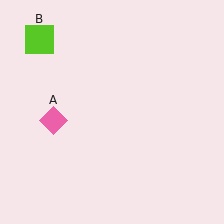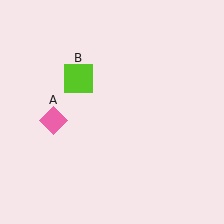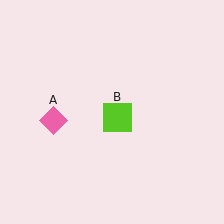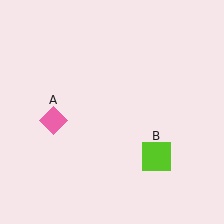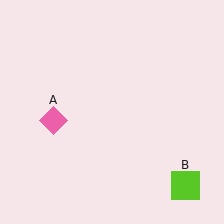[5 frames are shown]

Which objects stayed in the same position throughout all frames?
Pink diamond (object A) remained stationary.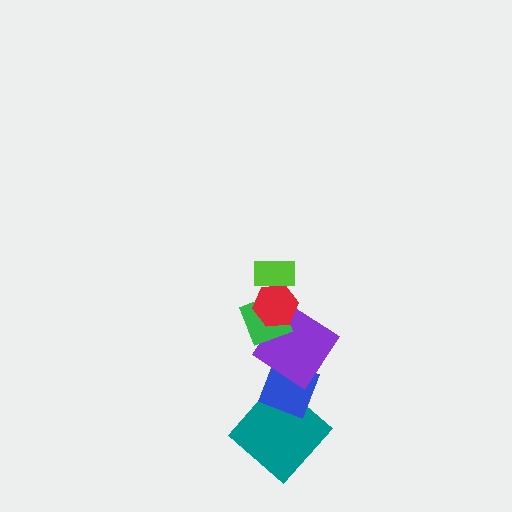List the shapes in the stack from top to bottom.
From top to bottom: the lime rectangle, the red hexagon, the green diamond, the purple diamond, the blue diamond, the teal diamond.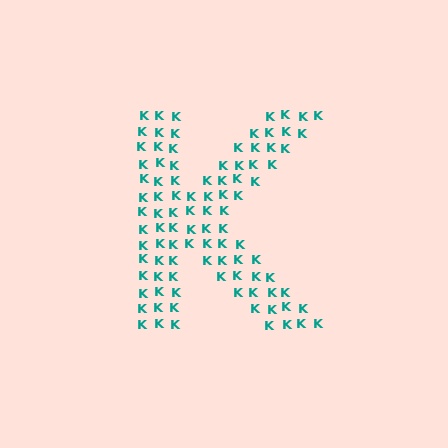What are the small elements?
The small elements are letter K's.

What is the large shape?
The large shape is the letter K.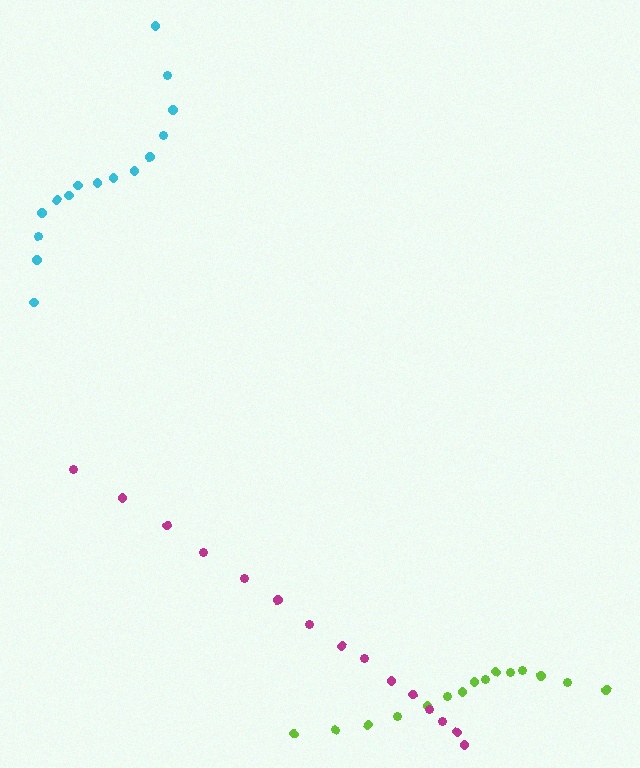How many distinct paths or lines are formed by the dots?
There are 3 distinct paths.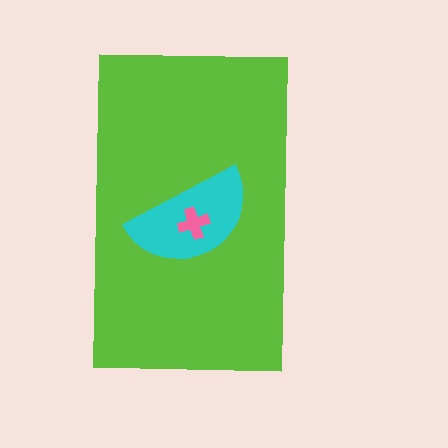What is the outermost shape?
The lime rectangle.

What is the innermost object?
The pink cross.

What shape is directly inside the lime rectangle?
The cyan semicircle.